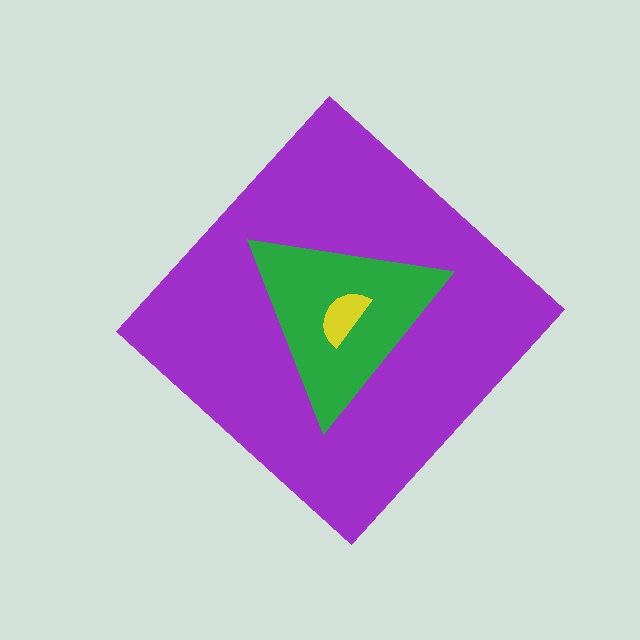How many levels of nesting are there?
3.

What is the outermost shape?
The purple diamond.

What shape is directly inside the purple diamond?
The green triangle.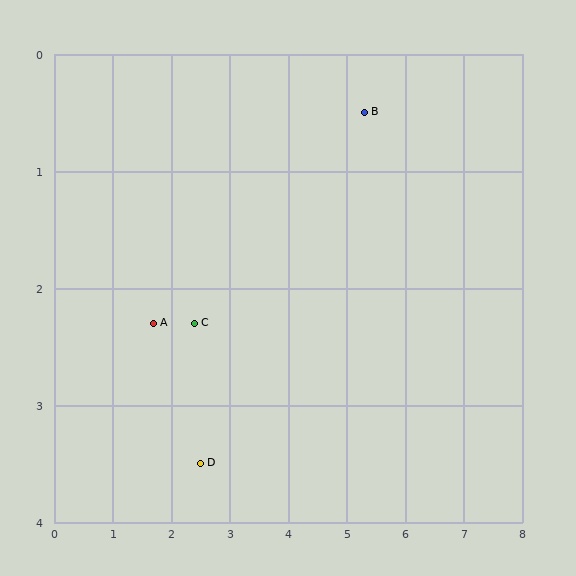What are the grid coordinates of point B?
Point B is at approximately (5.3, 0.5).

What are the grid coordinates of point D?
Point D is at approximately (2.5, 3.5).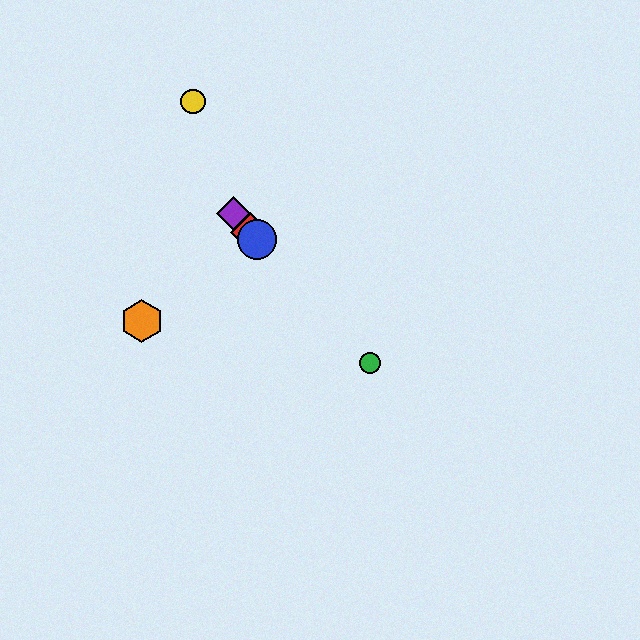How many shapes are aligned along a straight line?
4 shapes (the red diamond, the blue circle, the green circle, the purple diamond) are aligned along a straight line.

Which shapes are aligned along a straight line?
The red diamond, the blue circle, the green circle, the purple diamond are aligned along a straight line.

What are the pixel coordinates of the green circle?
The green circle is at (370, 363).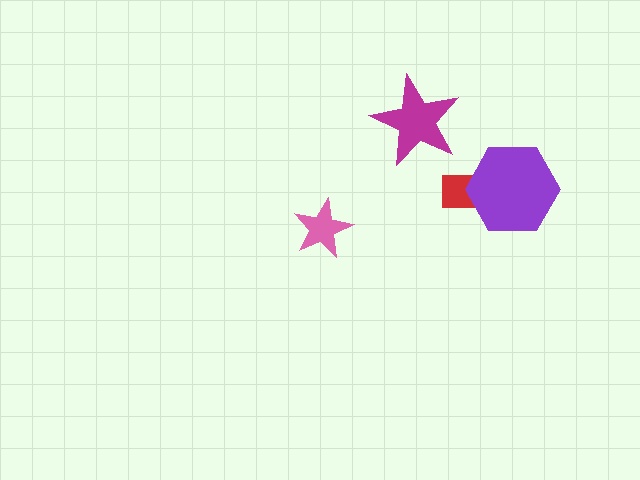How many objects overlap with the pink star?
0 objects overlap with the pink star.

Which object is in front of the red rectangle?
The purple hexagon is in front of the red rectangle.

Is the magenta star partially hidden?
No, no other shape covers it.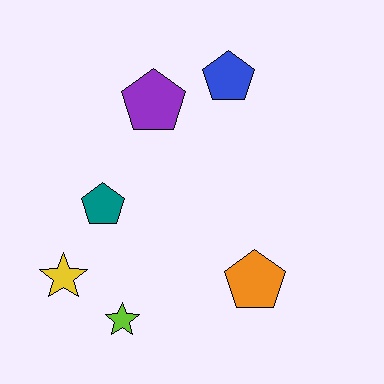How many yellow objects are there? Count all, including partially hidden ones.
There is 1 yellow object.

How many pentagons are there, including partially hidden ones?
There are 4 pentagons.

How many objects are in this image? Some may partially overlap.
There are 6 objects.